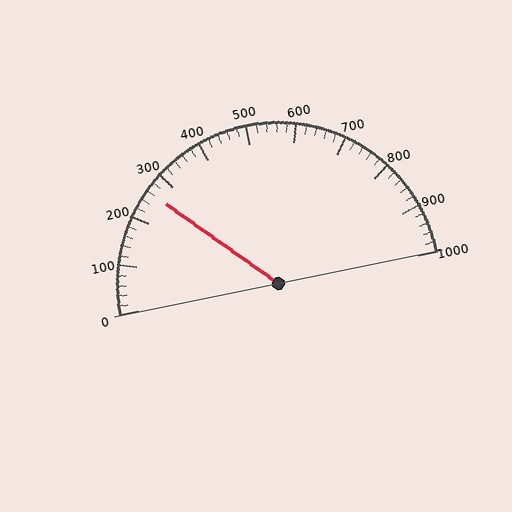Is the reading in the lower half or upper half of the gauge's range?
The reading is in the lower half of the range (0 to 1000).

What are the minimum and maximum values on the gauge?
The gauge ranges from 0 to 1000.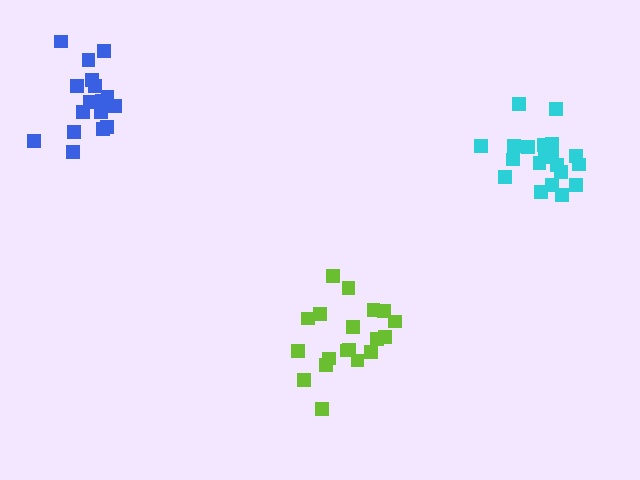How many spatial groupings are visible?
There are 3 spatial groupings.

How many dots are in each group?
Group 1: 20 dots, Group 2: 19 dots, Group 3: 17 dots (56 total).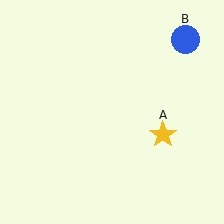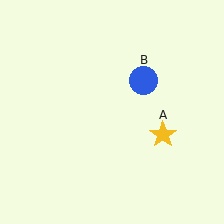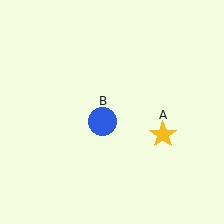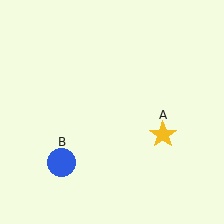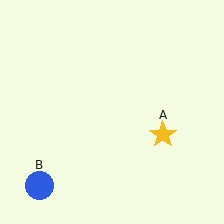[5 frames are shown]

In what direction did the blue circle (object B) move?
The blue circle (object B) moved down and to the left.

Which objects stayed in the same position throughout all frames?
Yellow star (object A) remained stationary.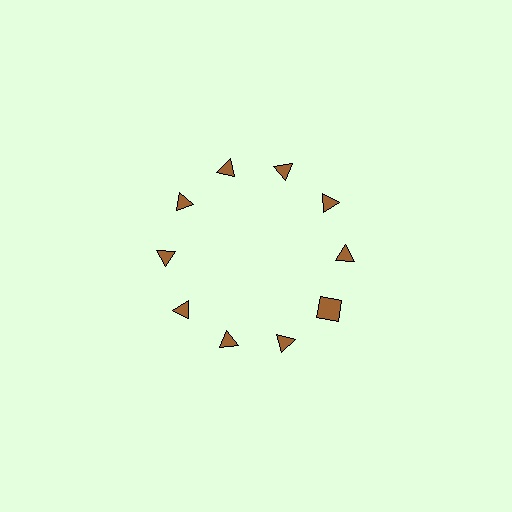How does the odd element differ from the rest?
It has a different shape: square instead of triangle.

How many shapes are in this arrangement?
There are 10 shapes arranged in a ring pattern.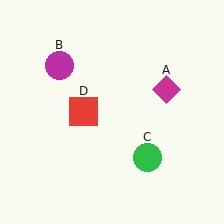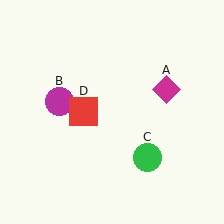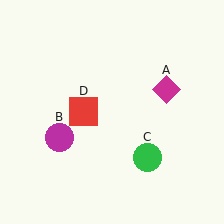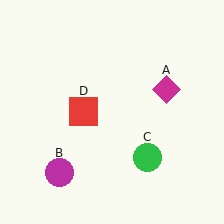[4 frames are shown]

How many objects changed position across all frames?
1 object changed position: magenta circle (object B).